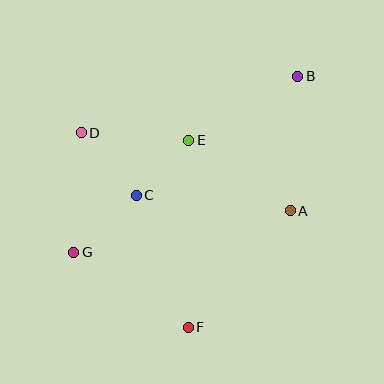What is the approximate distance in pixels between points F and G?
The distance between F and G is approximately 137 pixels.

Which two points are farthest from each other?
Points B and G are farthest from each other.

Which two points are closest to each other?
Points C and E are closest to each other.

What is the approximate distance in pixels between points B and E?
The distance between B and E is approximately 126 pixels.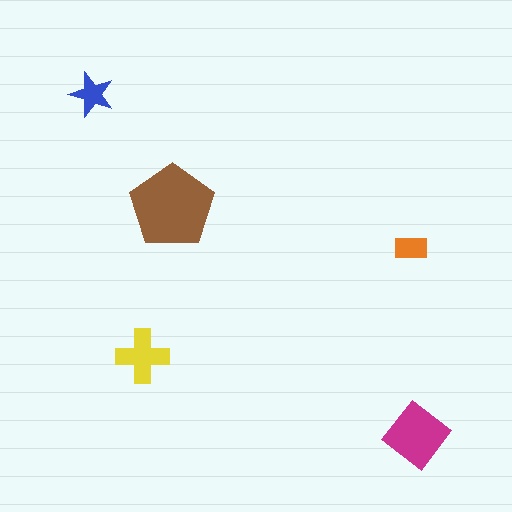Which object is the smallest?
The orange rectangle.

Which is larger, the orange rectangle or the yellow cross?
The yellow cross.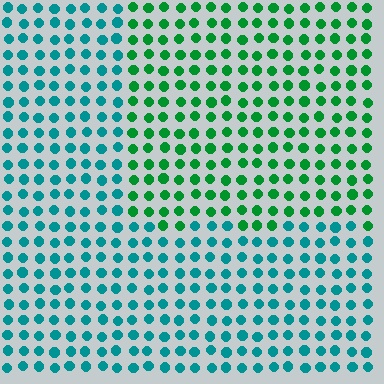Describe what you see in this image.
The image is filled with small teal elements in a uniform arrangement. A rectangle-shaped region is visible where the elements are tinted to a slightly different hue, forming a subtle color boundary.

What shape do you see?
I see a rectangle.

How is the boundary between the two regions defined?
The boundary is defined purely by a slight shift in hue (about 42 degrees). Spacing, size, and orientation are identical on both sides.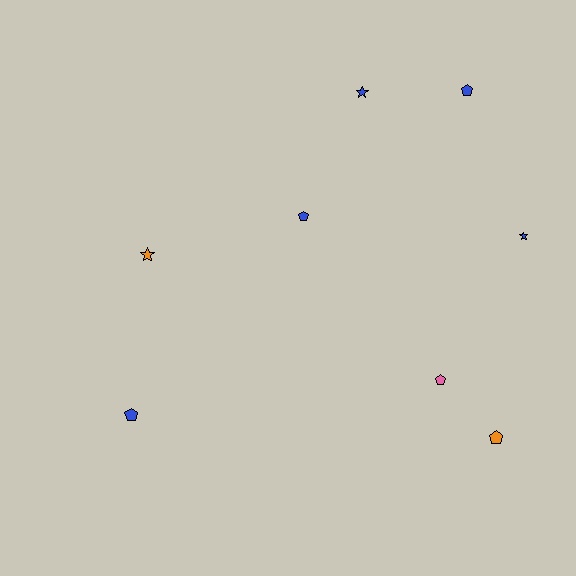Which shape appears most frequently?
Pentagon, with 5 objects.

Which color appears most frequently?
Blue, with 5 objects.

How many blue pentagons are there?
There are 3 blue pentagons.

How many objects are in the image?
There are 8 objects.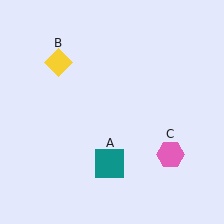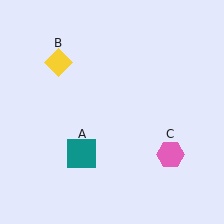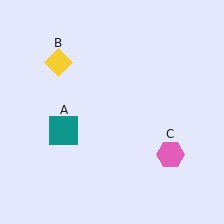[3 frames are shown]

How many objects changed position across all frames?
1 object changed position: teal square (object A).